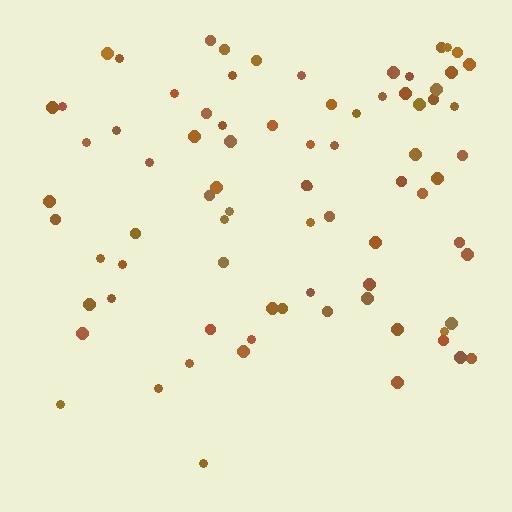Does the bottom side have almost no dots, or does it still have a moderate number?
Still a moderate number, just noticeably fewer than the top.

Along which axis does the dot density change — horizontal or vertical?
Vertical.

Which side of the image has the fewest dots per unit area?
The bottom.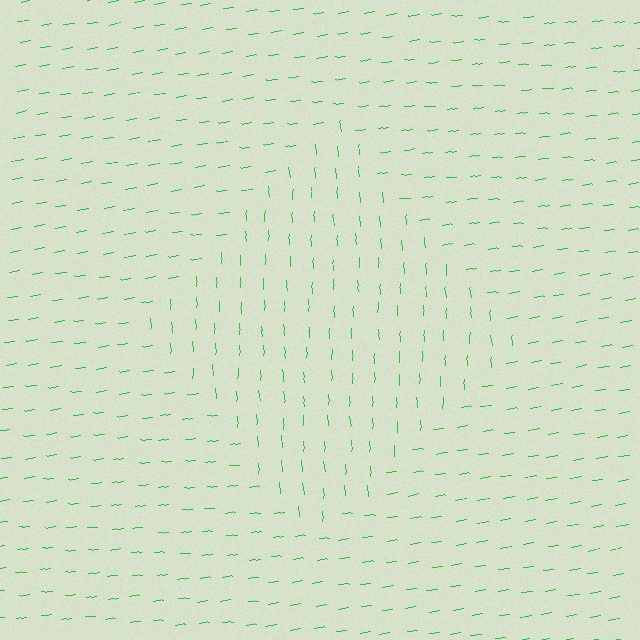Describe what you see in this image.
The image is filled with small green line segments. A diamond region in the image has lines oriented differently from the surrounding lines, creating a visible texture boundary.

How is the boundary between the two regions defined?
The boundary is defined purely by a change in line orientation (approximately 86 degrees difference). All lines are the same color and thickness.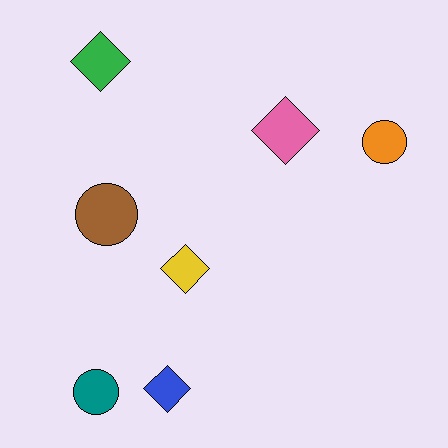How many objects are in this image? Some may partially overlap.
There are 7 objects.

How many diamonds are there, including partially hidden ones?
There are 4 diamonds.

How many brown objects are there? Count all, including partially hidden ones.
There is 1 brown object.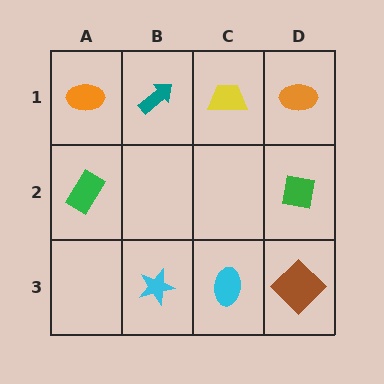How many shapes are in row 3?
3 shapes.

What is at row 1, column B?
A teal arrow.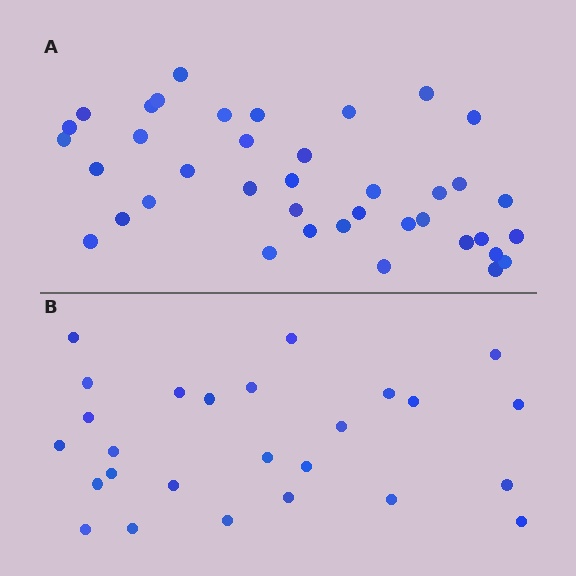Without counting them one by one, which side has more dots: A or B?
Region A (the top region) has more dots.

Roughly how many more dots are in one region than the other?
Region A has approximately 15 more dots than region B.